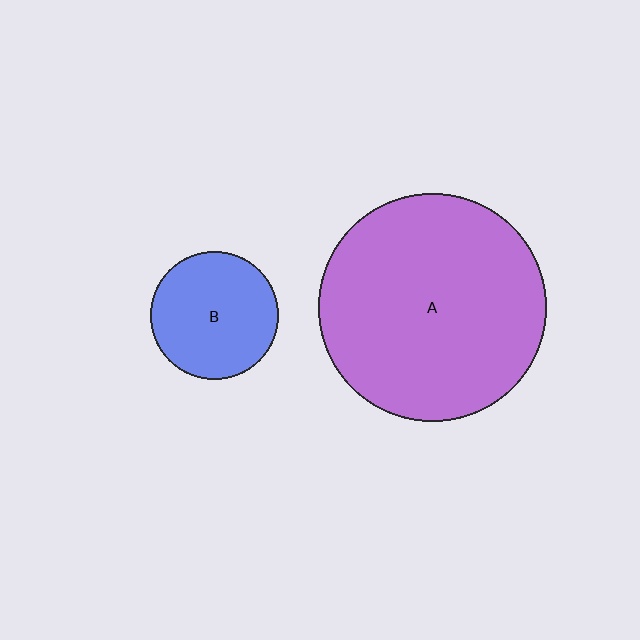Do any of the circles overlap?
No, none of the circles overlap.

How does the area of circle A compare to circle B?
Approximately 3.1 times.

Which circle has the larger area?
Circle A (purple).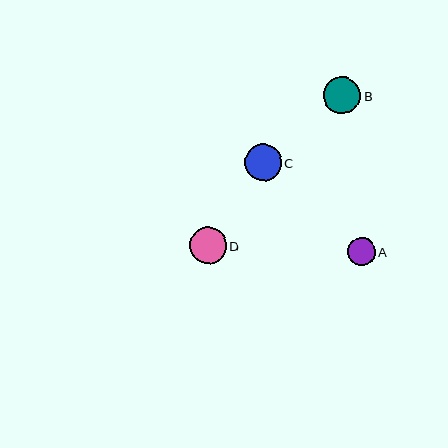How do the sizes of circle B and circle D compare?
Circle B and circle D are approximately the same size.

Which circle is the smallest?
Circle A is the smallest with a size of approximately 28 pixels.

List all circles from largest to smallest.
From largest to smallest: B, D, C, A.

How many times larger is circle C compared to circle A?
Circle C is approximately 1.3 times the size of circle A.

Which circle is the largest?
Circle B is the largest with a size of approximately 37 pixels.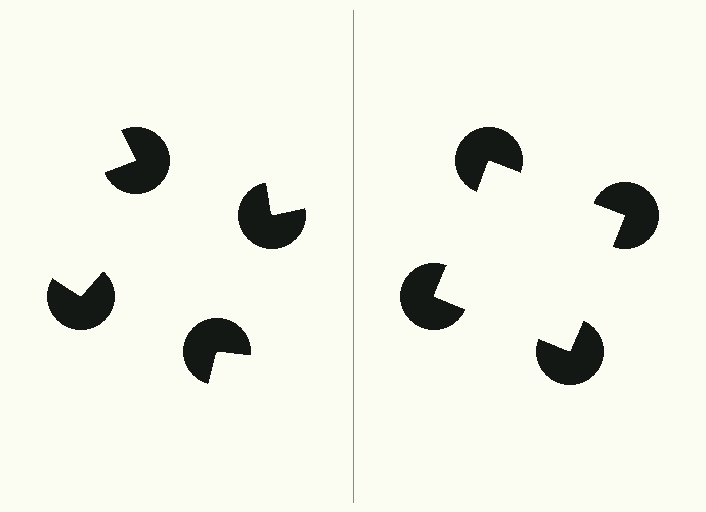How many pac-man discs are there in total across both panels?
8 — 4 on each side.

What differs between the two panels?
The pac-man discs are positioned identically on both sides; only the wedge orientations differ. On the right they align to a square; on the left they are misaligned.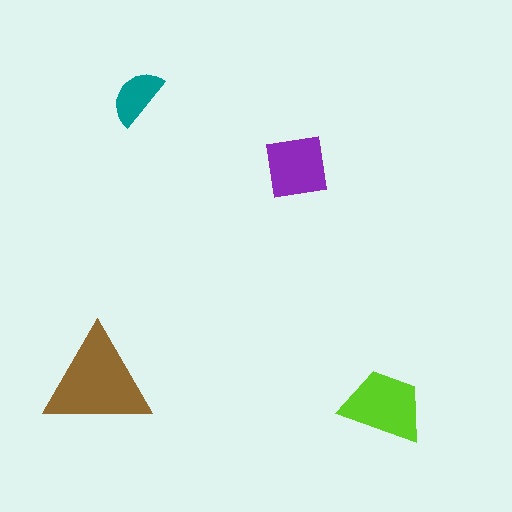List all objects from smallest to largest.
The teal semicircle, the purple square, the lime trapezoid, the brown triangle.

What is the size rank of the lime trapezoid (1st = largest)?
2nd.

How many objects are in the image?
There are 4 objects in the image.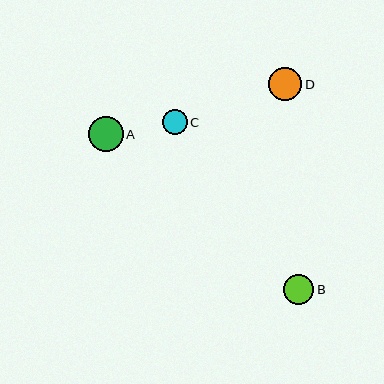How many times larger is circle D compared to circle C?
Circle D is approximately 1.3 times the size of circle C.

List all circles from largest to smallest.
From largest to smallest: A, D, B, C.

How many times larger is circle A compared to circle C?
Circle A is approximately 1.4 times the size of circle C.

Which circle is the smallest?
Circle C is the smallest with a size of approximately 25 pixels.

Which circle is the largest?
Circle A is the largest with a size of approximately 35 pixels.